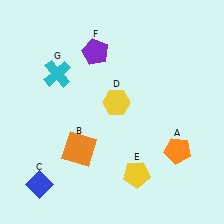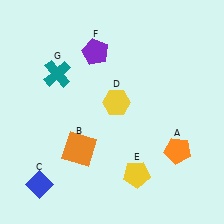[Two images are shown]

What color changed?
The cross (G) changed from cyan in Image 1 to teal in Image 2.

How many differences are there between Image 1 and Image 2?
There is 1 difference between the two images.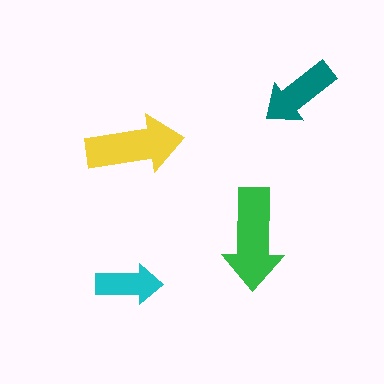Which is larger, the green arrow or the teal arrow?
The green one.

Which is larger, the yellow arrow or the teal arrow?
The yellow one.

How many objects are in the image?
There are 4 objects in the image.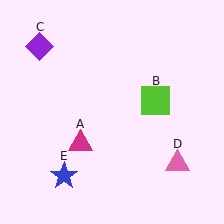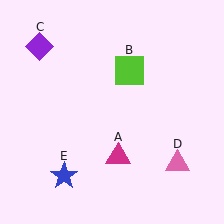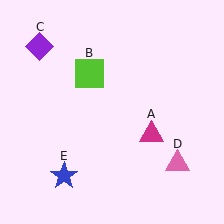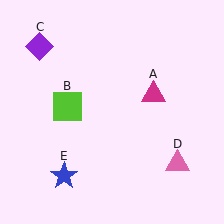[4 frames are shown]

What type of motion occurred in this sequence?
The magenta triangle (object A), lime square (object B) rotated counterclockwise around the center of the scene.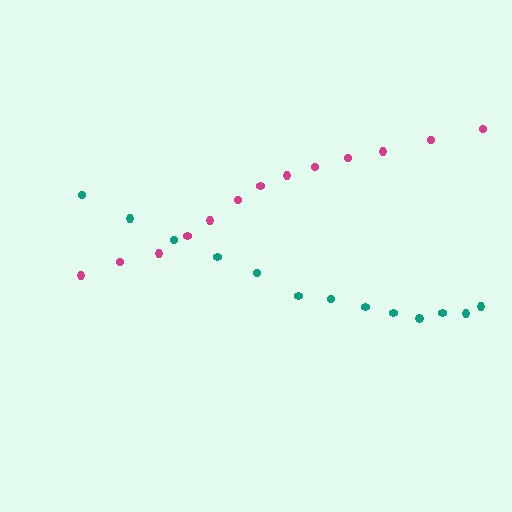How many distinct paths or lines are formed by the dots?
There are 2 distinct paths.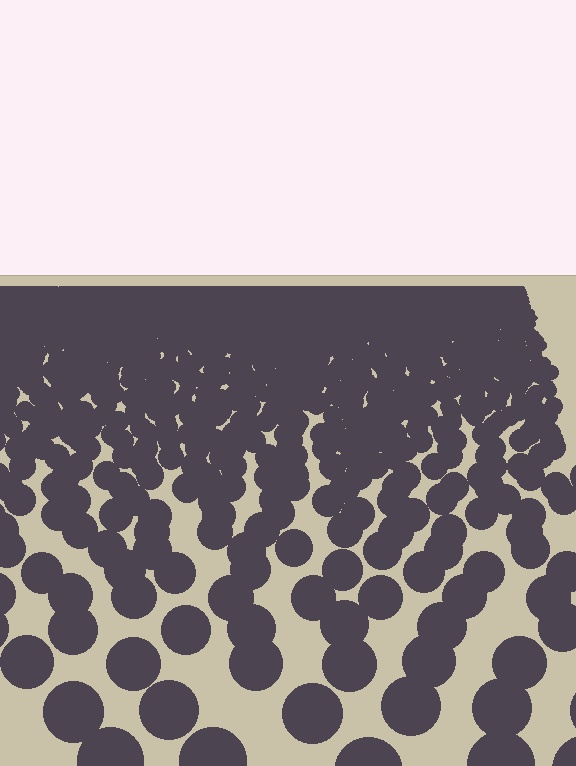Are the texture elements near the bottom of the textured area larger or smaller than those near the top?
Larger. Near the bottom, elements are closer to the viewer and appear at a bigger on-screen size.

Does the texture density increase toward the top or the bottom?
Density increases toward the top.